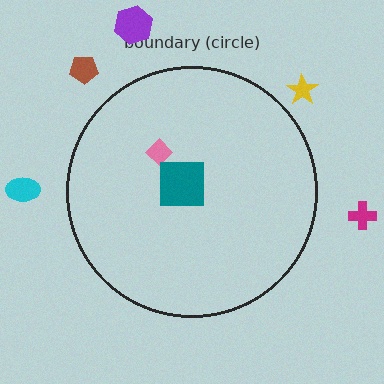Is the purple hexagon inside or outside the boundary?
Outside.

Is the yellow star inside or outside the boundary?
Outside.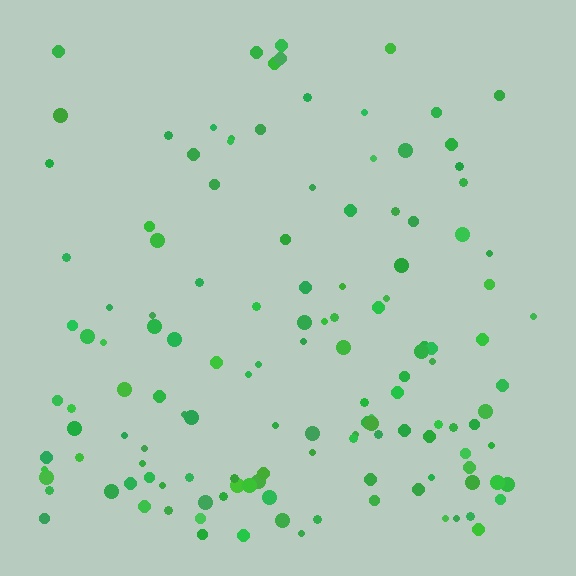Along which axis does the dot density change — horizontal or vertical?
Vertical.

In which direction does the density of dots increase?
From top to bottom, with the bottom side densest.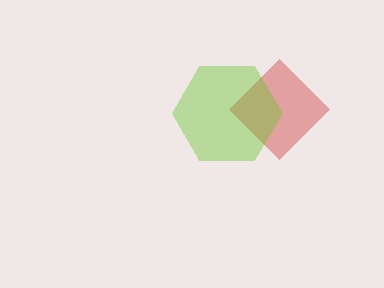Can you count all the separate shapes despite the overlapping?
Yes, there are 2 separate shapes.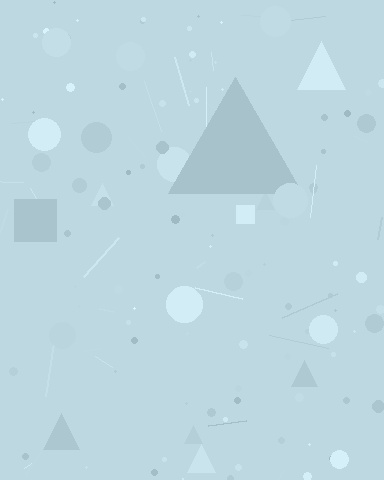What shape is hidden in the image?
A triangle is hidden in the image.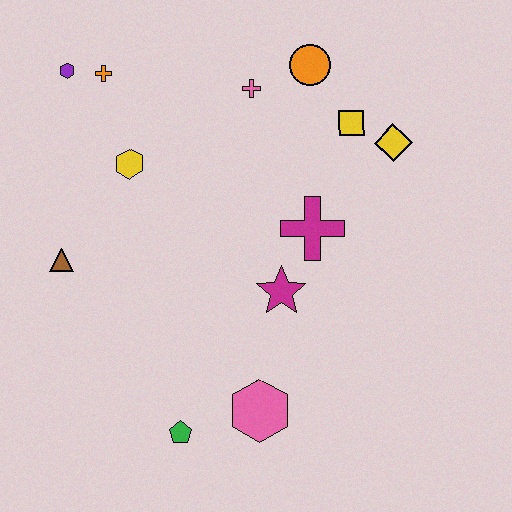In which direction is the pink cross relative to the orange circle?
The pink cross is to the left of the orange circle.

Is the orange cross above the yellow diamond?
Yes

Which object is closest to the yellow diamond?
The yellow square is closest to the yellow diamond.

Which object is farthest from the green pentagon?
The orange circle is farthest from the green pentagon.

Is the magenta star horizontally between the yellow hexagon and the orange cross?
No